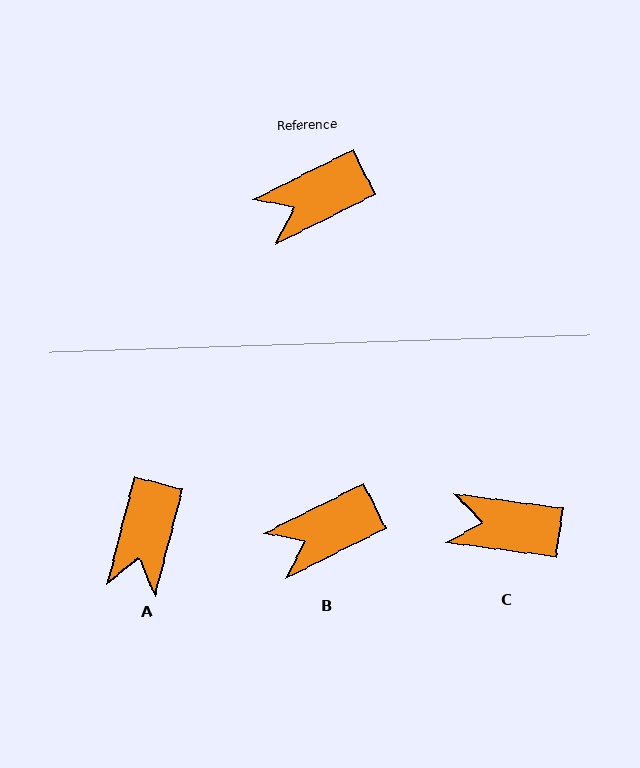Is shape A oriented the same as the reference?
No, it is off by about 49 degrees.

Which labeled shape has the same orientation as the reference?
B.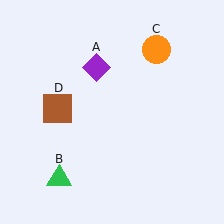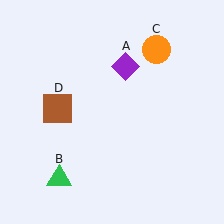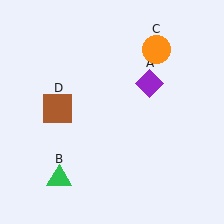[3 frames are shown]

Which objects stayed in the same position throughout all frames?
Green triangle (object B) and orange circle (object C) and brown square (object D) remained stationary.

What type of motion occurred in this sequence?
The purple diamond (object A) rotated clockwise around the center of the scene.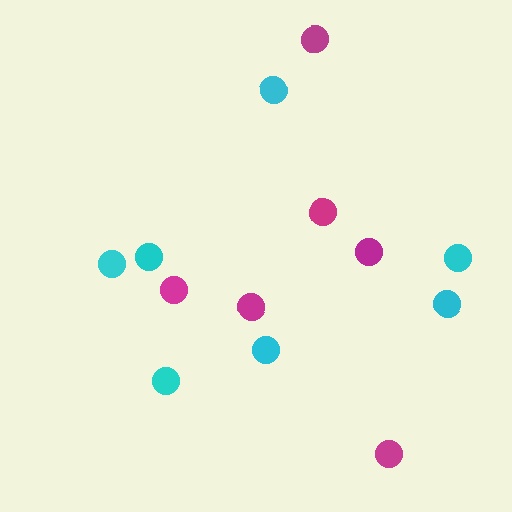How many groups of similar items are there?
There are 2 groups: one group of magenta circles (6) and one group of cyan circles (7).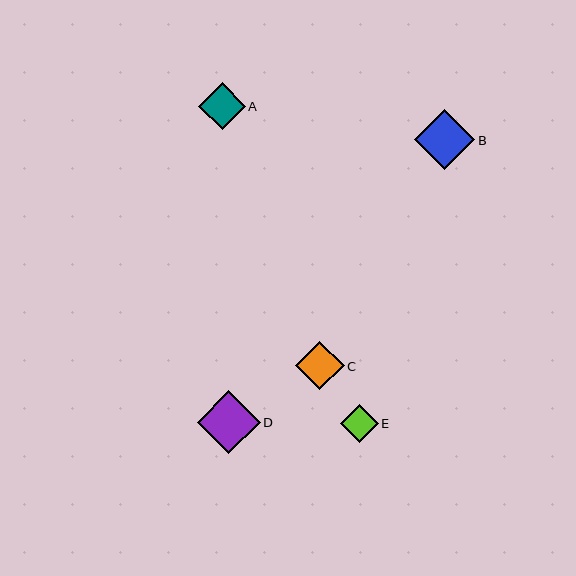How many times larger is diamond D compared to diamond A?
Diamond D is approximately 1.4 times the size of diamond A.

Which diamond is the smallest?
Diamond E is the smallest with a size of approximately 38 pixels.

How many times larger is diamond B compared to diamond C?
Diamond B is approximately 1.2 times the size of diamond C.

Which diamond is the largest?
Diamond D is the largest with a size of approximately 63 pixels.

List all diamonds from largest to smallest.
From largest to smallest: D, B, C, A, E.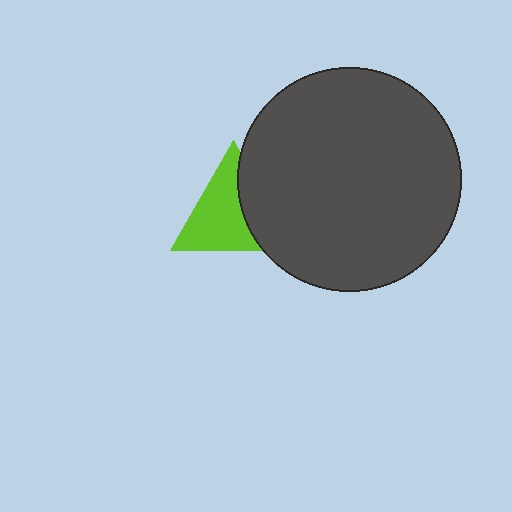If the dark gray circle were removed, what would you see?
You would see the complete lime triangle.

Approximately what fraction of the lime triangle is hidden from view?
Roughly 36% of the lime triangle is hidden behind the dark gray circle.